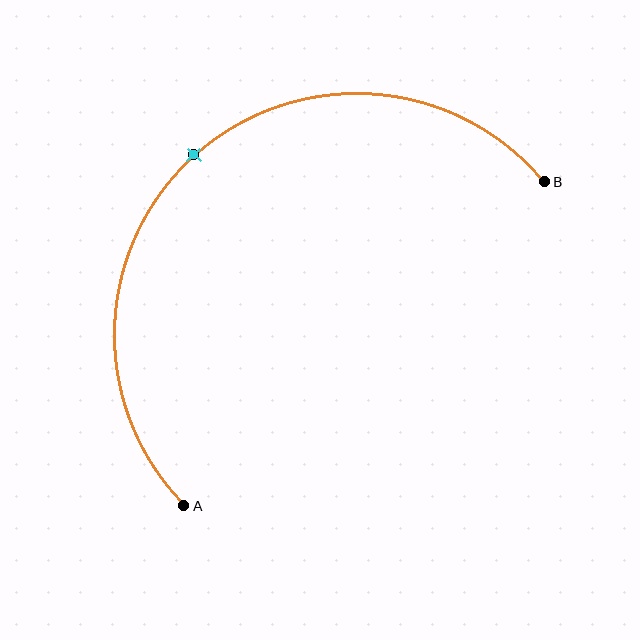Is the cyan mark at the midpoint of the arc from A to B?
Yes. The cyan mark lies on the arc at equal arc-length from both A and B — it is the arc midpoint.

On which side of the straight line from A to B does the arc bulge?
The arc bulges above and to the left of the straight line connecting A and B.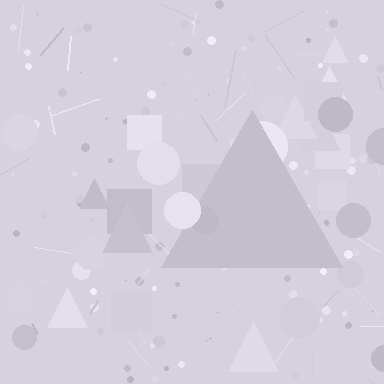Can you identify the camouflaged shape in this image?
The camouflaged shape is a triangle.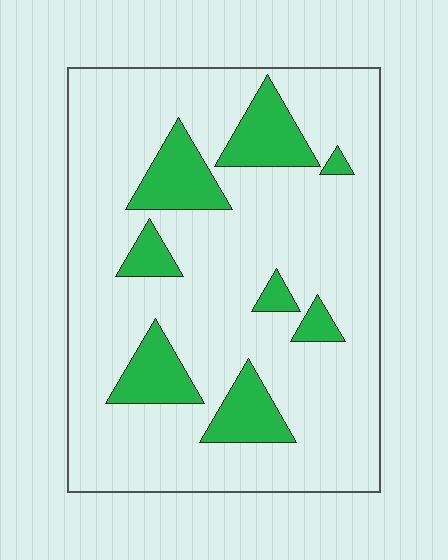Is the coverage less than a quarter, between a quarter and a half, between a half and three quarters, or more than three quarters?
Less than a quarter.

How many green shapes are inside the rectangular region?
8.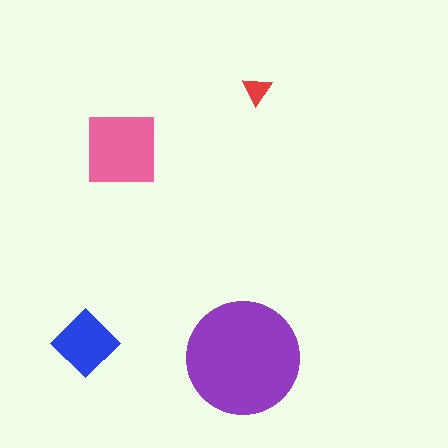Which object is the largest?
The purple circle.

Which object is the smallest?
The red triangle.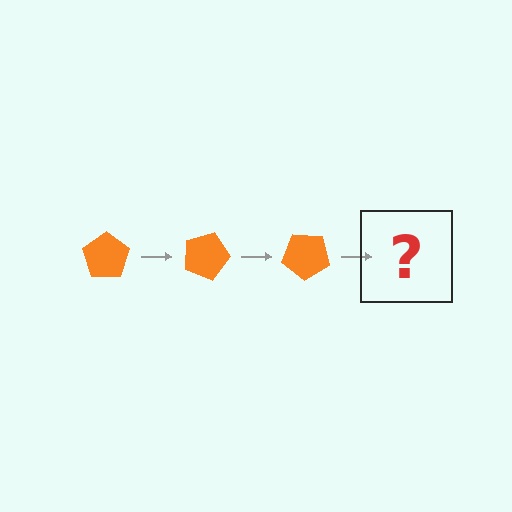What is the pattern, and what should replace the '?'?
The pattern is that the pentagon rotates 20 degrees each step. The '?' should be an orange pentagon rotated 60 degrees.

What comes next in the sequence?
The next element should be an orange pentagon rotated 60 degrees.